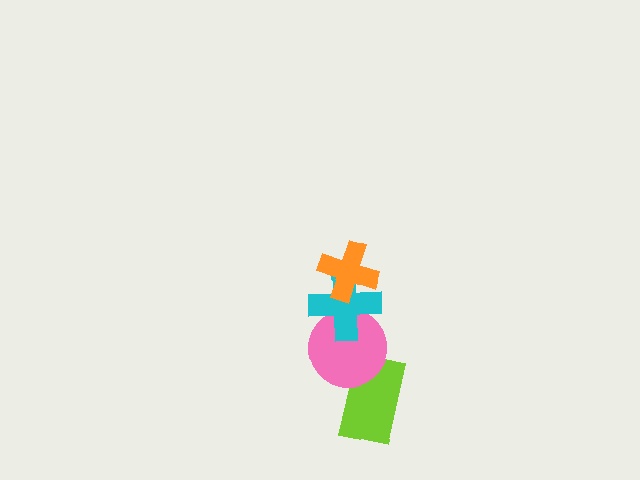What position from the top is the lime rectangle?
The lime rectangle is 4th from the top.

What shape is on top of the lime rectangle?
The pink circle is on top of the lime rectangle.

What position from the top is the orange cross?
The orange cross is 1st from the top.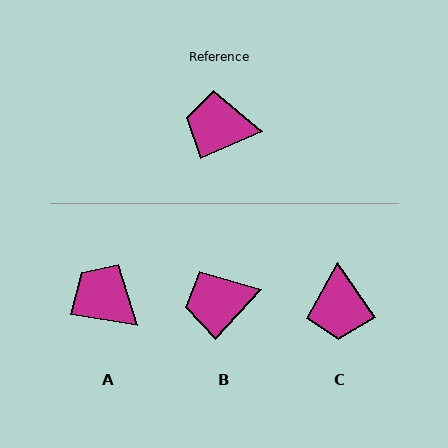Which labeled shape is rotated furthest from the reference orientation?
C, about 102 degrees away.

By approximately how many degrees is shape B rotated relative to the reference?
Approximately 24 degrees counter-clockwise.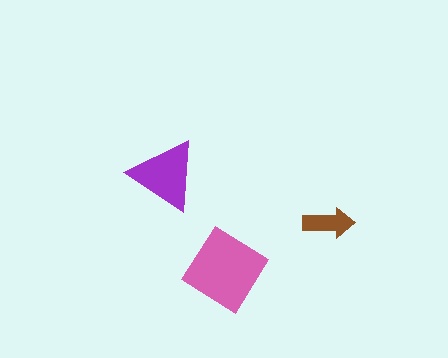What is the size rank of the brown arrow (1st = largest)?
3rd.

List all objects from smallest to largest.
The brown arrow, the purple triangle, the pink diamond.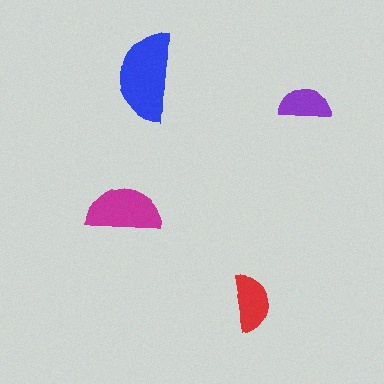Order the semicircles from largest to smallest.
the blue one, the magenta one, the red one, the purple one.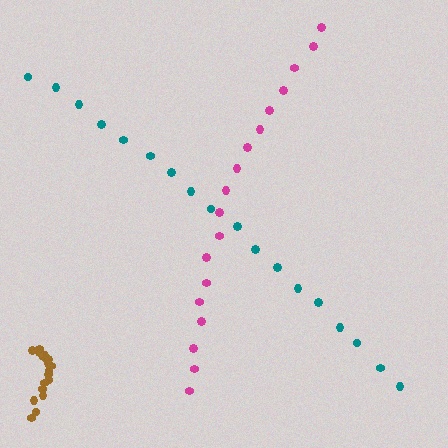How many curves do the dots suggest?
There are 3 distinct paths.